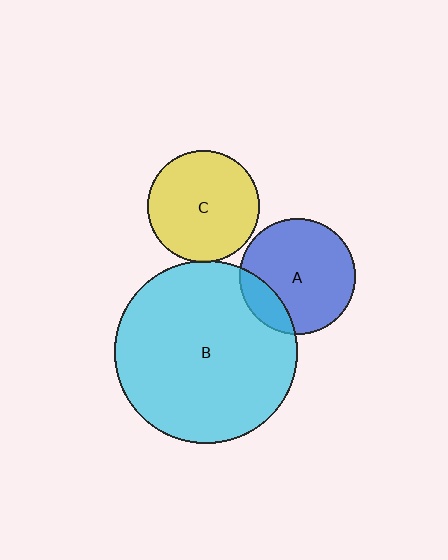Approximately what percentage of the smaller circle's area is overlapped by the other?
Approximately 15%.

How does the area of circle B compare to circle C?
Approximately 2.7 times.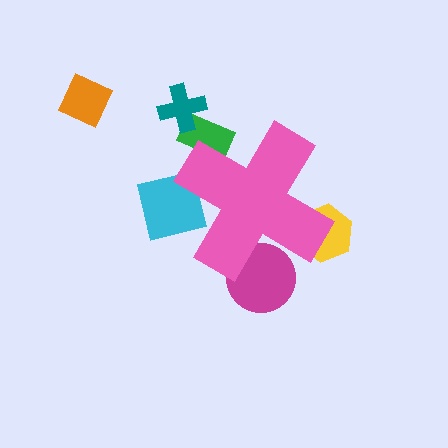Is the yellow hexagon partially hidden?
Yes, the yellow hexagon is partially hidden behind the pink cross.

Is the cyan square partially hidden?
Yes, the cyan square is partially hidden behind the pink cross.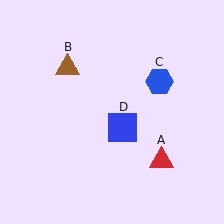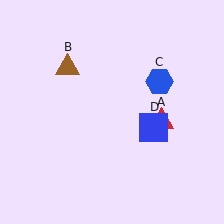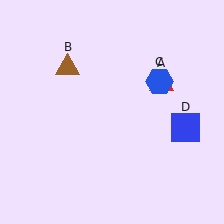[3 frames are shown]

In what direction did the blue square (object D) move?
The blue square (object D) moved right.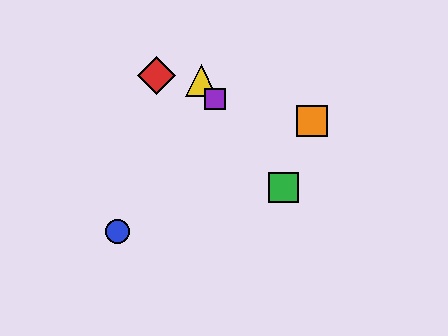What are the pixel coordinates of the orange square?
The orange square is at (312, 121).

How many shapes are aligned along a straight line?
3 shapes (the green square, the yellow triangle, the purple square) are aligned along a straight line.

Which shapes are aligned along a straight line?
The green square, the yellow triangle, the purple square are aligned along a straight line.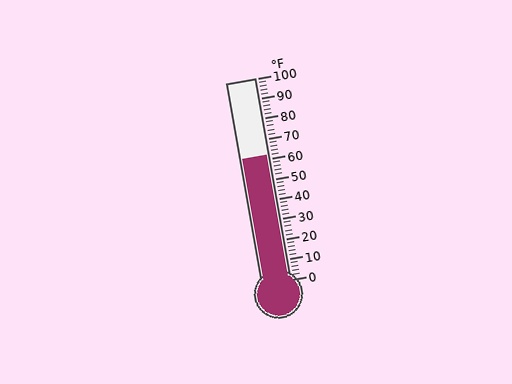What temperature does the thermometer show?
The thermometer shows approximately 62°F.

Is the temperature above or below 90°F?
The temperature is below 90°F.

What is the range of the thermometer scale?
The thermometer scale ranges from 0°F to 100°F.